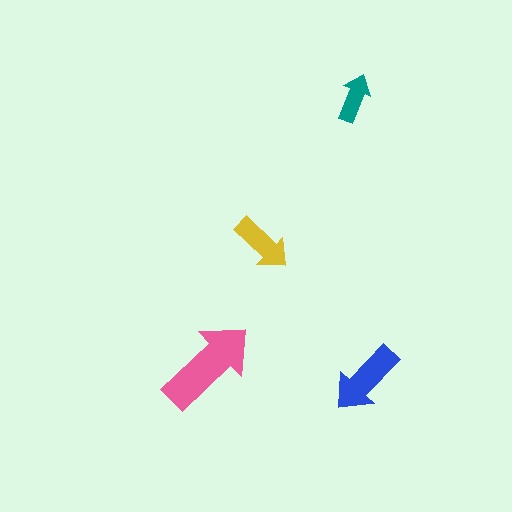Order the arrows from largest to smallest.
the pink one, the blue one, the yellow one, the teal one.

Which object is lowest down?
The blue arrow is bottommost.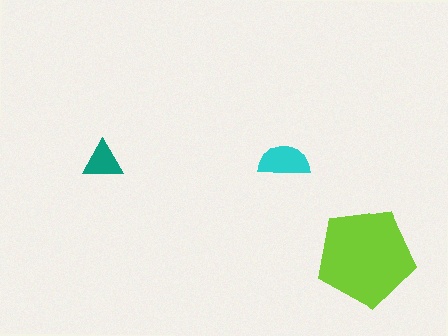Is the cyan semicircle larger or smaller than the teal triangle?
Larger.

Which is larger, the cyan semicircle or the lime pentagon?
The lime pentagon.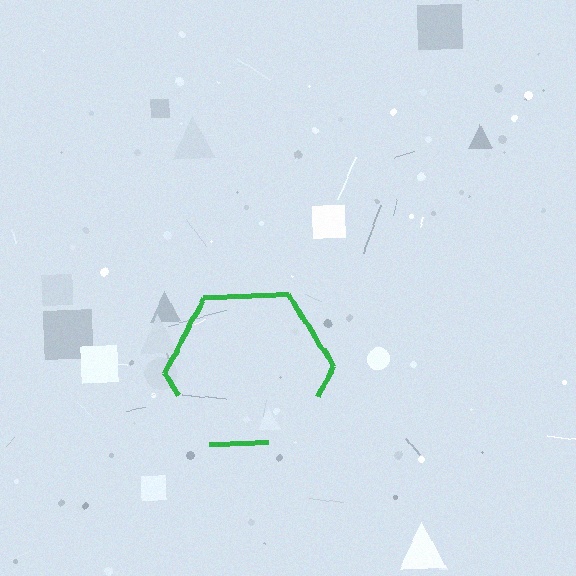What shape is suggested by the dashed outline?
The dashed outline suggests a hexagon.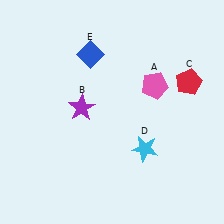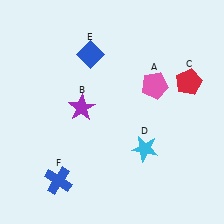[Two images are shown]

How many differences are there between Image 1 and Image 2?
There is 1 difference between the two images.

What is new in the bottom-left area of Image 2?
A blue cross (F) was added in the bottom-left area of Image 2.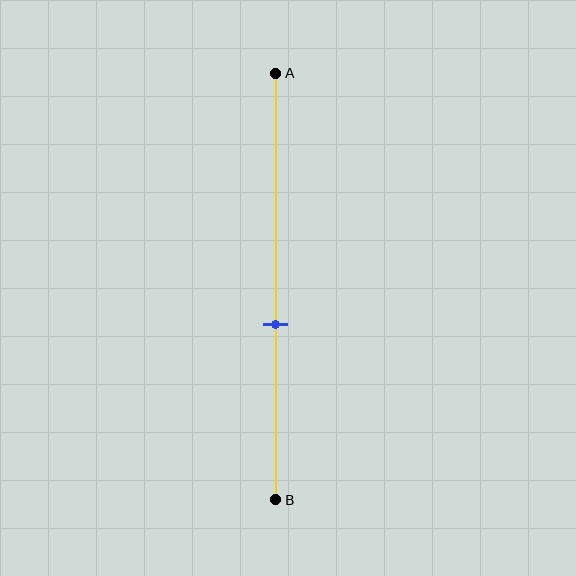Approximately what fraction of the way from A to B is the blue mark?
The blue mark is approximately 60% of the way from A to B.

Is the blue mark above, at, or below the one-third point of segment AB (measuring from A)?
The blue mark is below the one-third point of segment AB.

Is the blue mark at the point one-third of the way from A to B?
No, the mark is at about 60% from A, not at the 33% one-third point.